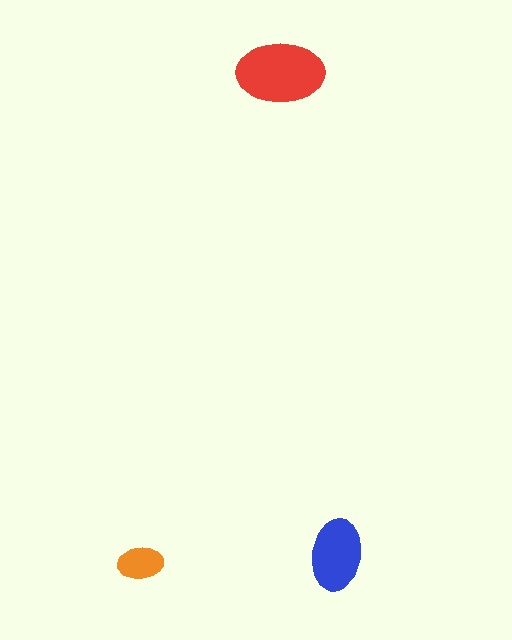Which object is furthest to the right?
The blue ellipse is rightmost.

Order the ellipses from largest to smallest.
the red one, the blue one, the orange one.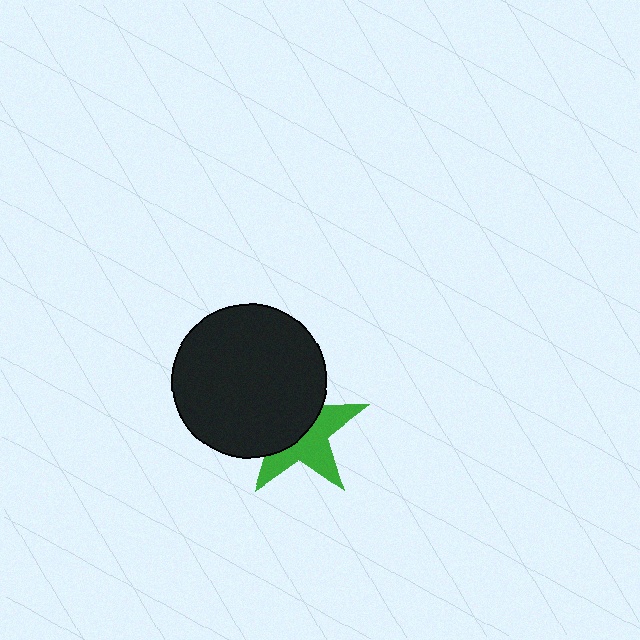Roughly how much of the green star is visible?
About half of it is visible (roughly 48%).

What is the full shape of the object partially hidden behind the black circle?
The partially hidden object is a green star.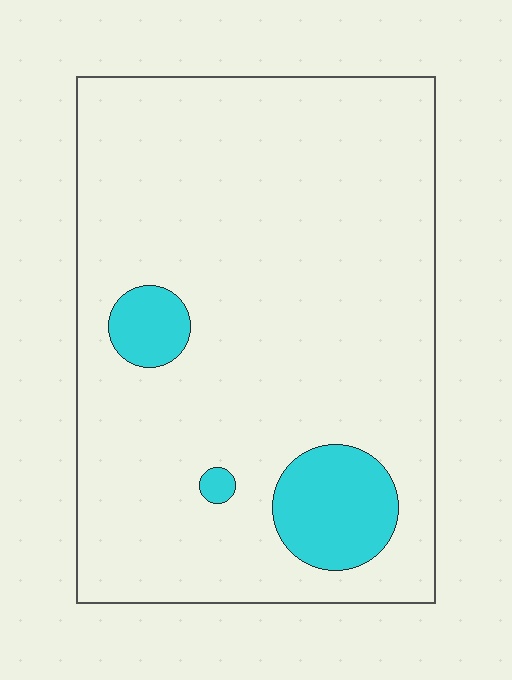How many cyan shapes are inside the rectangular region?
3.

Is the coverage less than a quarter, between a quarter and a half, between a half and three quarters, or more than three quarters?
Less than a quarter.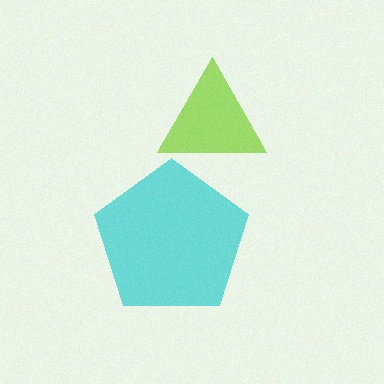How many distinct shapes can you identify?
There are 2 distinct shapes: a cyan pentagon, a lime triangle.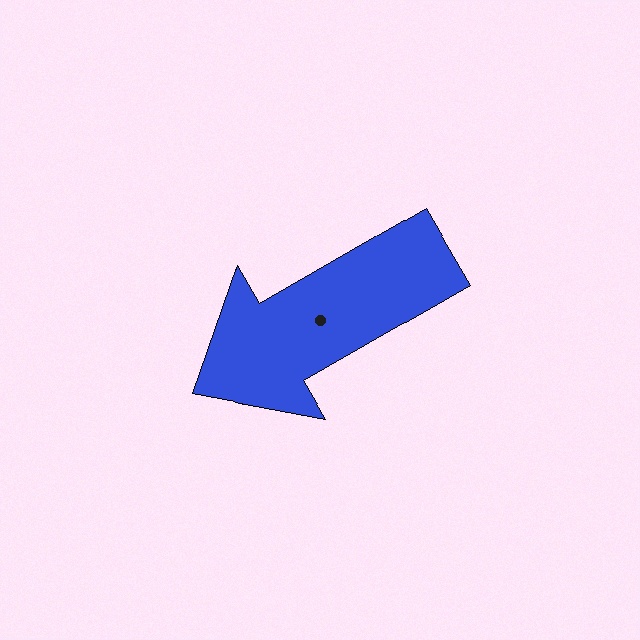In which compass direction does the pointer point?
Southwest.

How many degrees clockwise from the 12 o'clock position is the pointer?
Approximately 240 degrees.